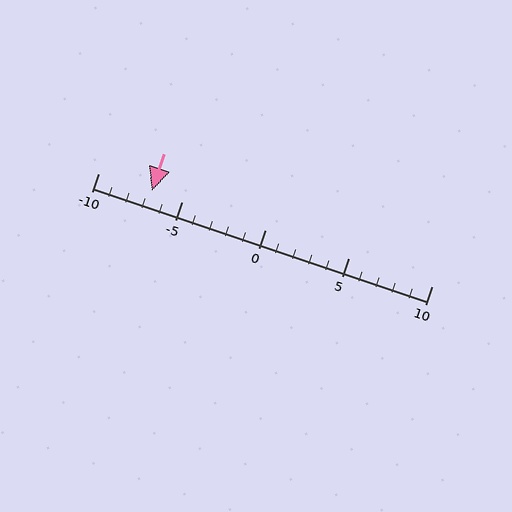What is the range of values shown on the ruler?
The ruler shows values from -10 to 10.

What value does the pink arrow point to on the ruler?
The pink arrow points to approximately -7.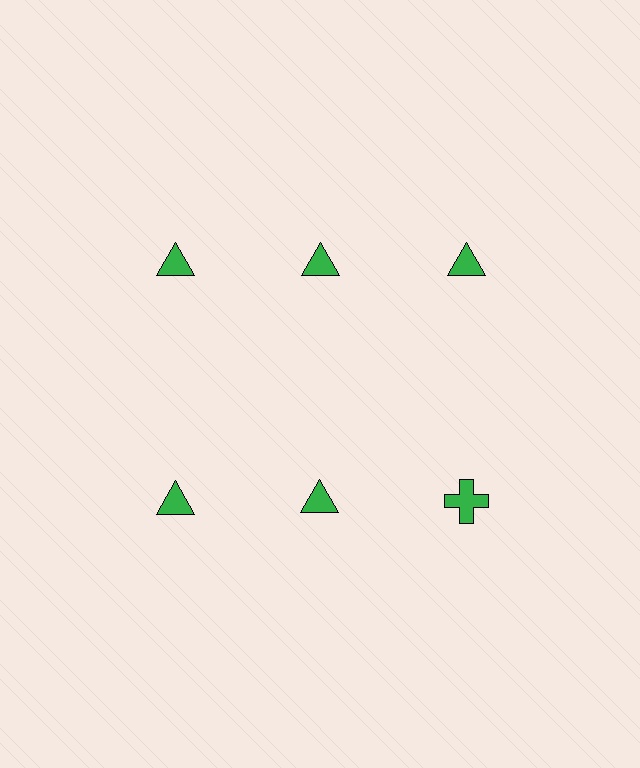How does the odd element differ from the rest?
It has a different shape: cross instead of triangle.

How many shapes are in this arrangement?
There are 6 shapes arranged in a grid pattern.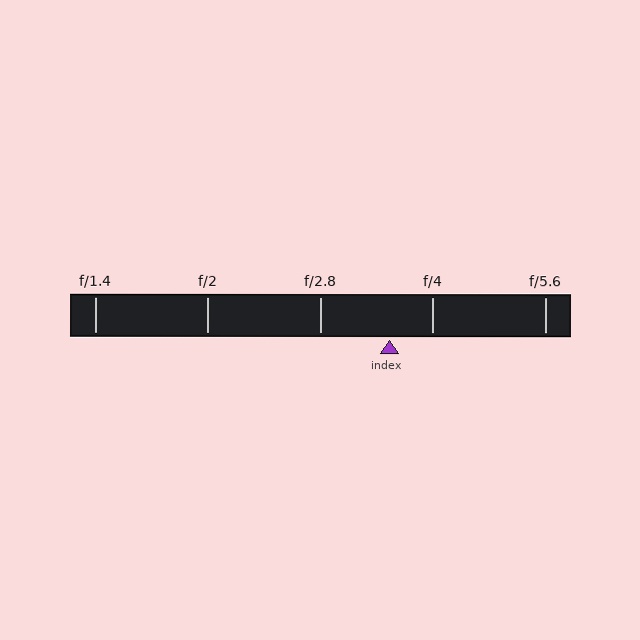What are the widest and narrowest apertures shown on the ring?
The widest aperture shown is f/1.4 and the narrowest is f/5.6.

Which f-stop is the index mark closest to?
The index mark is closest to f/4.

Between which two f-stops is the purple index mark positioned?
The index mark is between f/2.8 and f/4.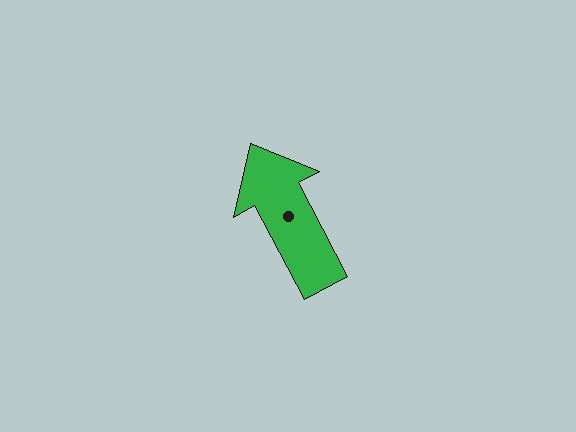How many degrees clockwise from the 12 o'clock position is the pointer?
Approximately 332 degrees.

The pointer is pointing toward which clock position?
Roughly 11 o'clock.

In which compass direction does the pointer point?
Northwest.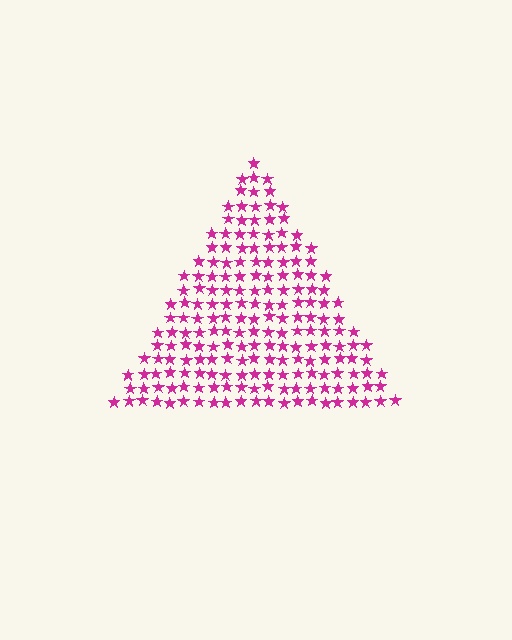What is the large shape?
The large shape is a triangle.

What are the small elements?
The small elements are stars.